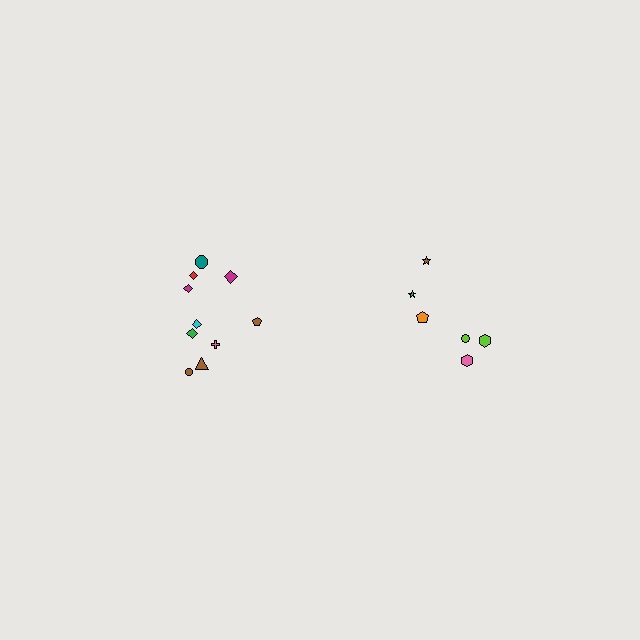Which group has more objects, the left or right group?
The left group.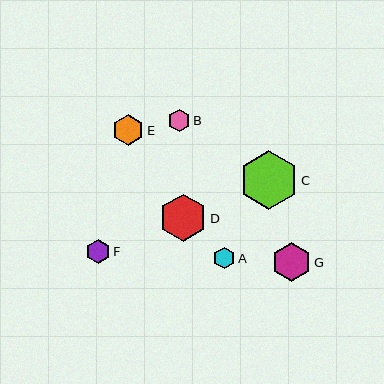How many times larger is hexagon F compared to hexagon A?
Hexagon F is approximately 1.1 times the size of hexagon A.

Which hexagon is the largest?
Hexagon C is the largest with a size of approximately 59 pixels.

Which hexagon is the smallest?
Hexagon A is the smallest with a size of approximately 21 pixels.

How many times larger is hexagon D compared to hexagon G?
Hexagon D is approximately 1.2 times the size of hexagon G.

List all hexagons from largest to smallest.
From largest to smallest: C, D, G, E, F, B, A.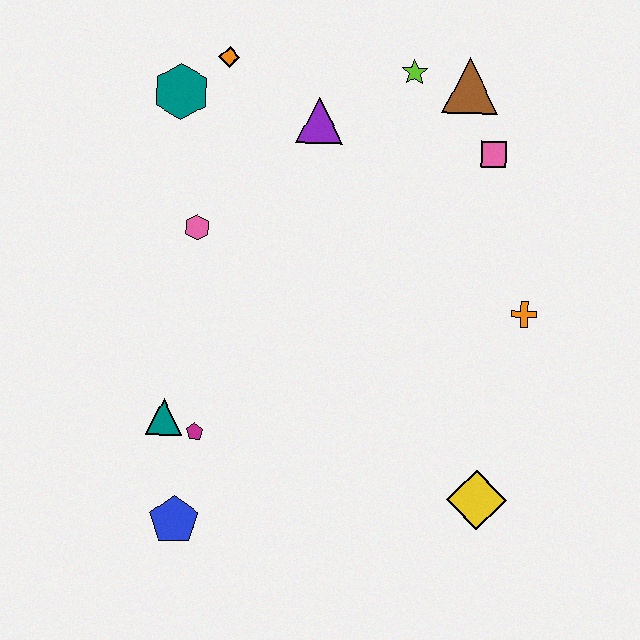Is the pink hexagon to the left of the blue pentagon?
No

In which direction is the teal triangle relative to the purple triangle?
The teal triangle is below the purple triangle.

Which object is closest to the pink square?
The brown triangle is closest to the pink square.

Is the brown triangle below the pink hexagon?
No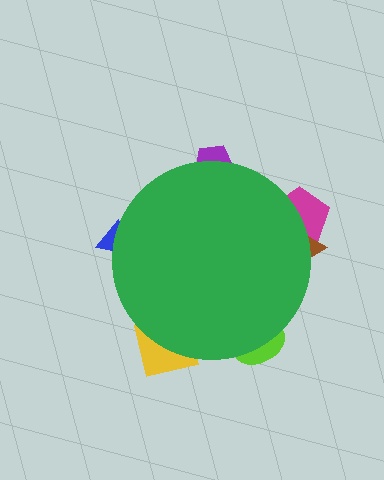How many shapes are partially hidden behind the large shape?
6 shapes are partially hidden.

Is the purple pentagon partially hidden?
Yes, the purple pentagon is partially hidden behind the green circle.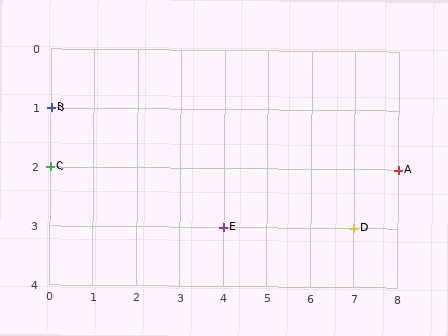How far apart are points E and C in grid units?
Points E and C are 4 columns and 1 row apart (about 4.1 grid units diagonally).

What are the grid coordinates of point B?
Point B is at grid coordinates (0, 1).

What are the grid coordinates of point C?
Point C is at grid coordinates (0, 2).